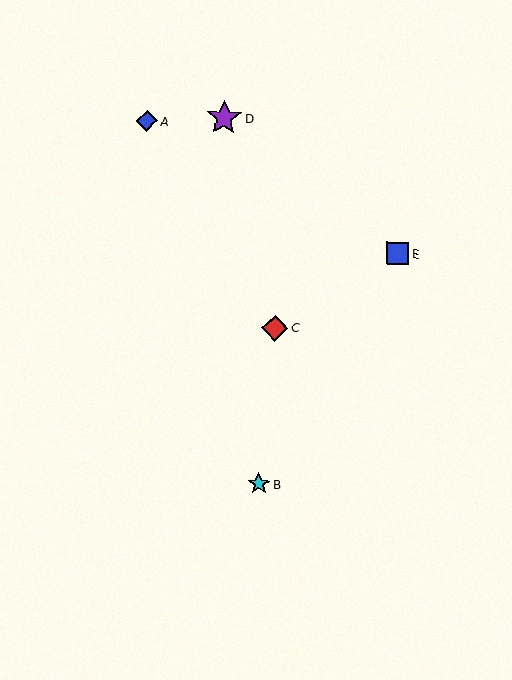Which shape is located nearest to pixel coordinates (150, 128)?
The blue diamond (labeled A) at (147, 121) is nearest to that location.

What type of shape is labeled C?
Shape C is a red diamond.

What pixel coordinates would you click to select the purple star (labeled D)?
Click at (224, 118) to select the purple star D.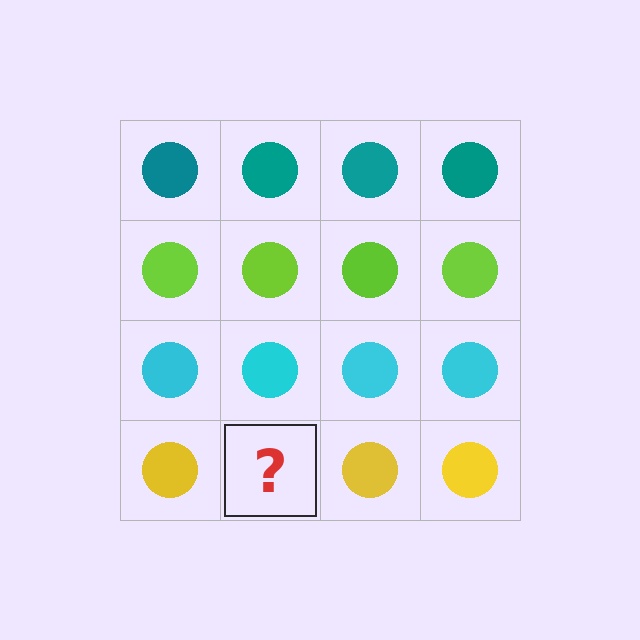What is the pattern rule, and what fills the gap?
The rule is that each row has a consistent color. The gap should be filled with a yellow circle.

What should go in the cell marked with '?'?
The missing cell should contain a yellow circle.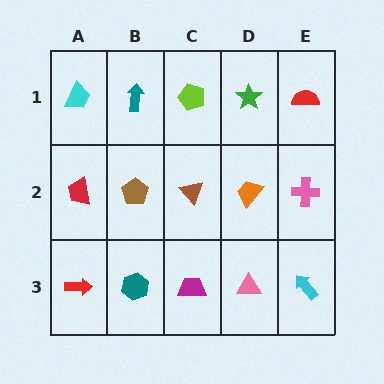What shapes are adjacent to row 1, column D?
An orange trapezoid (row 2, column D), a lime pentagon (row 1, column C), a red semicircle (row 1, column E).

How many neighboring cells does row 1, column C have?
3.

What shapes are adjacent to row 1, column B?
A brown pentagon (row 2, column B), a cyan trapezoid (row 1, column A), a lime pentagon (row 1, column C).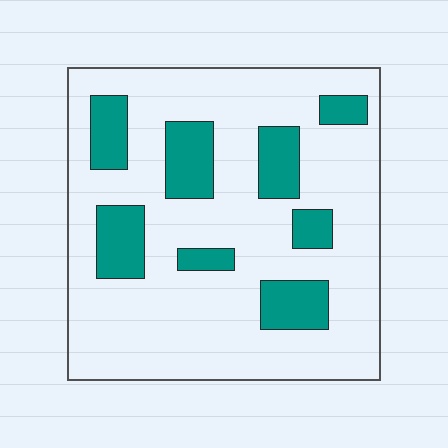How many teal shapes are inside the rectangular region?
8.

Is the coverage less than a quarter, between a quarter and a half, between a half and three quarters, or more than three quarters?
Less than a quarter.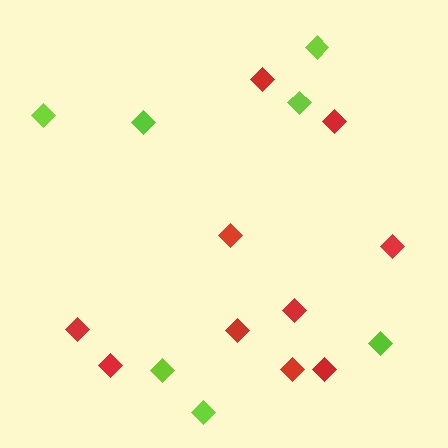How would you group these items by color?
There are 2 groups: one group of red diamonds (10) and one group of lime diamonds (7).